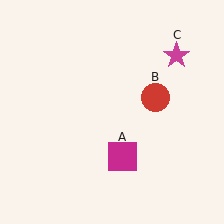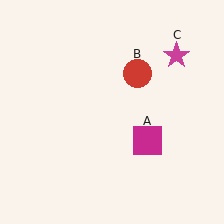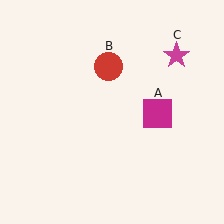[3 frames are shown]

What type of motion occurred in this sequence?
The magenta square (object A), red circle (object B) rotated counterclockwise around the center of the scene.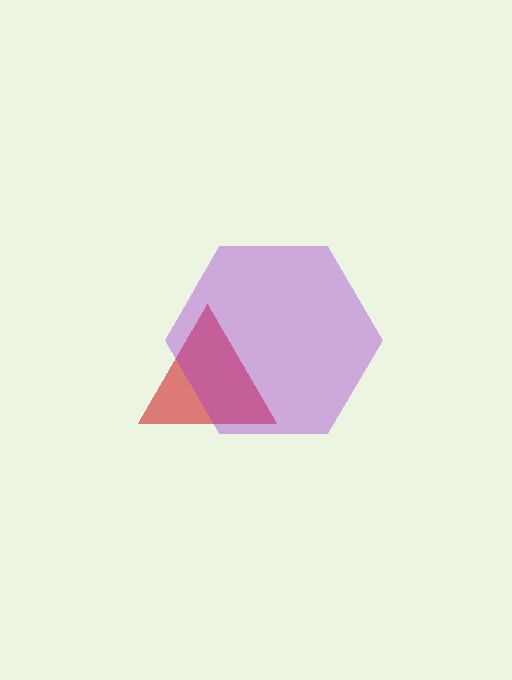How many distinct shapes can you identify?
There are 2 distinct shapes: a red triangle, a purple hexagon.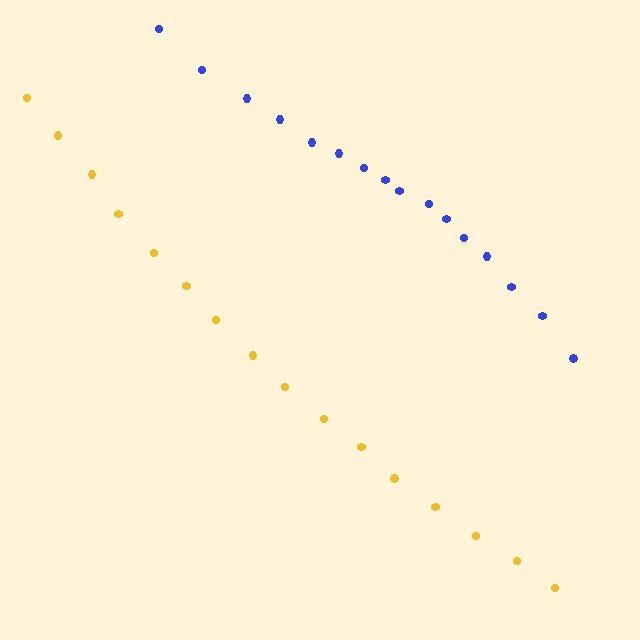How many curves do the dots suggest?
There are 2 distinct paths.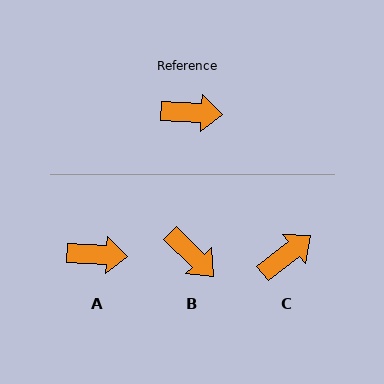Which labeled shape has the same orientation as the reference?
A.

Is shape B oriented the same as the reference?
No, it is off by about 42 degrees.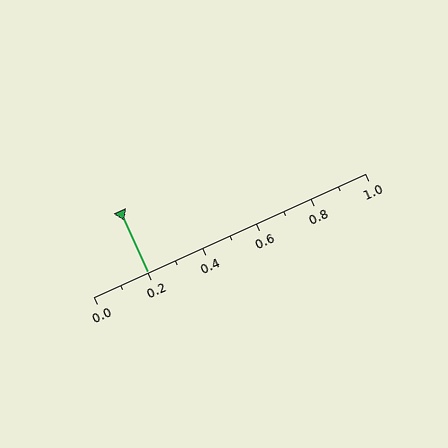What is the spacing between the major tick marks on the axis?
The major ticks are spaced 0.2 apart.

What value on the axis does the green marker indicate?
The marker indicates approximately 0.2.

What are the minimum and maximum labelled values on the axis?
The axis runs from 0.0 to 1.0.